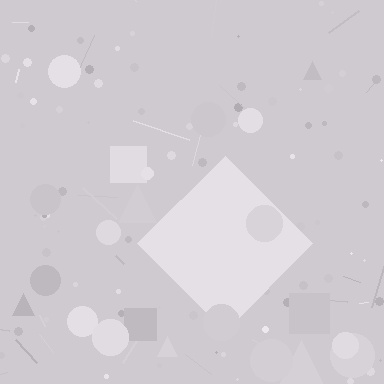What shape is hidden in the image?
A diamond is hidden in the image.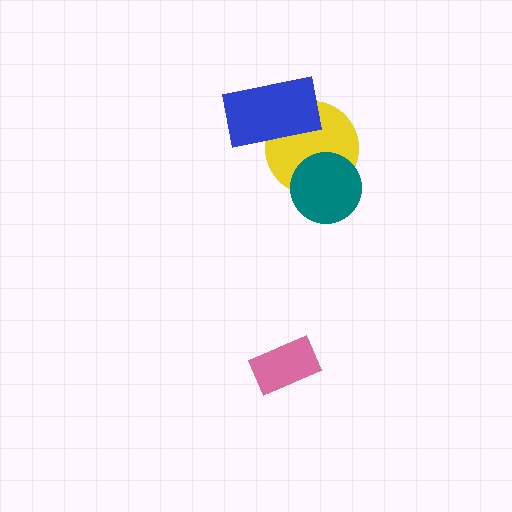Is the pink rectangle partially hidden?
No, no other shape covers it.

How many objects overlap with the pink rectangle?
0 objects overlap with the pink rectangle.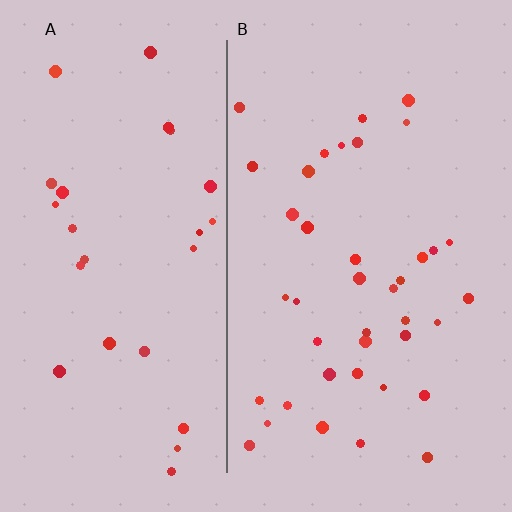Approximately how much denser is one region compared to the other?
Approximately 1.4× — region B over region A.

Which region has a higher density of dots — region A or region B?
B (the right).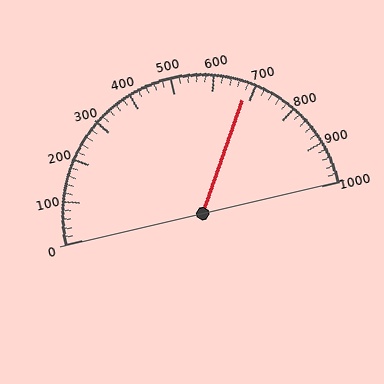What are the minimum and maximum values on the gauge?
The gauge ranges from 0 to 1000.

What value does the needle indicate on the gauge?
The needle indicates approximately 680.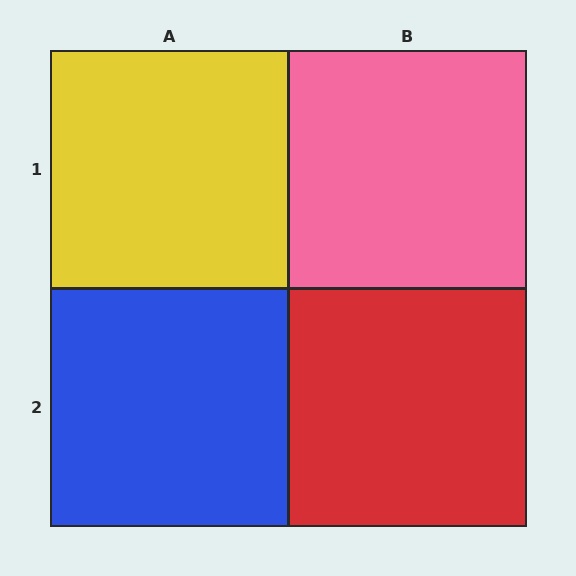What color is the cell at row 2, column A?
Blue.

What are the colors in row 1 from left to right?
Yellow, pink.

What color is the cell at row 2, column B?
Red.